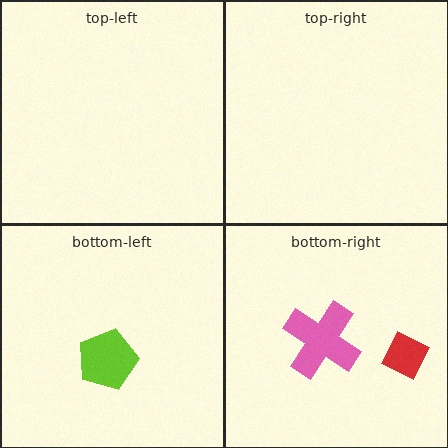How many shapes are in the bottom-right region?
2.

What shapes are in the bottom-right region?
The red diamond, the pink cross.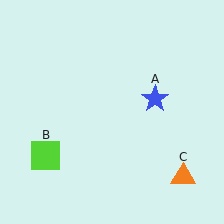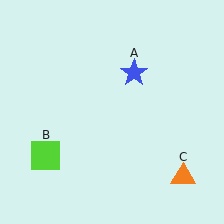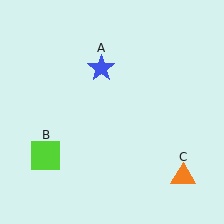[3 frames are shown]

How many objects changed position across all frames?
1 object changed position: blue star (object A).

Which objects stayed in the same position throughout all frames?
Lime square (object B) and orange triangle (object C) remained stationary.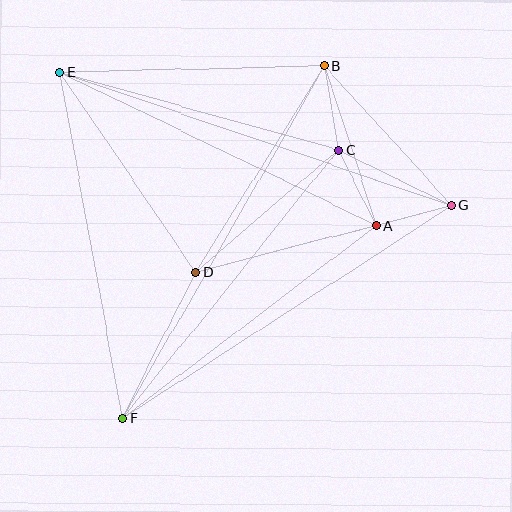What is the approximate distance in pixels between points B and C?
The distance between B and C is approximately 85 pixels.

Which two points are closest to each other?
Points A and G are closest to each other.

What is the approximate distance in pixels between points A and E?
The distance between A and E is approximately 352 pixels.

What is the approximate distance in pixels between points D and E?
The distance between D and E is approximately 241 pixels.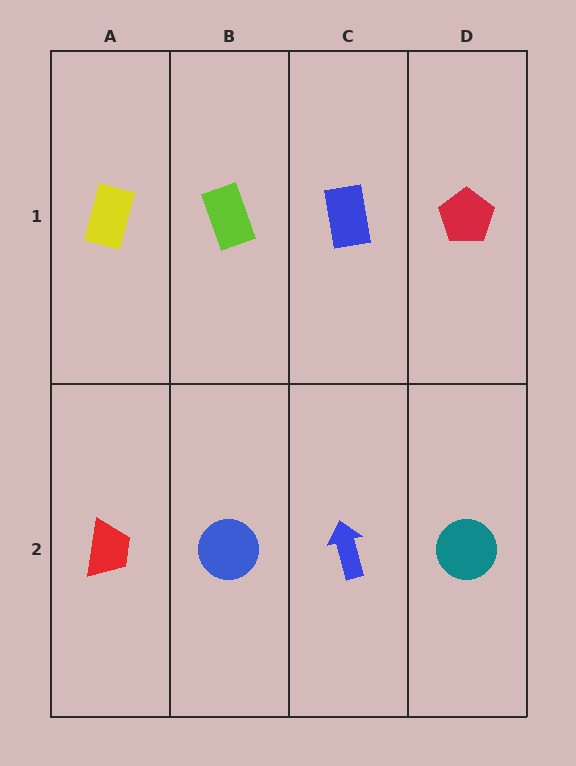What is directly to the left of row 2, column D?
A blue arrow.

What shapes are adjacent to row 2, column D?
A red pentagon (row 1, column D), a blue arrow (row 2, column C).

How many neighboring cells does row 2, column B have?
3.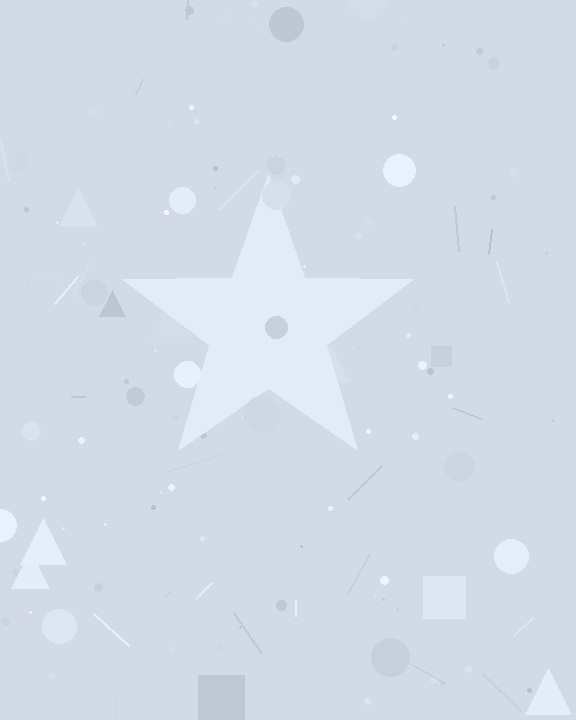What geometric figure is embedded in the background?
A star is embedded in the background.